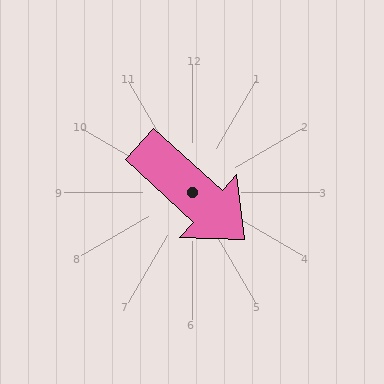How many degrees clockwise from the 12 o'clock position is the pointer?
Approximately 132 degrees.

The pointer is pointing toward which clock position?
Roughly 4 o'clock.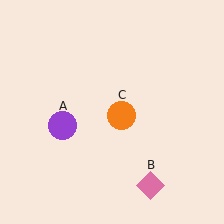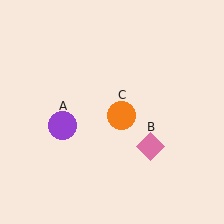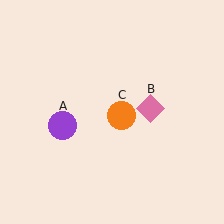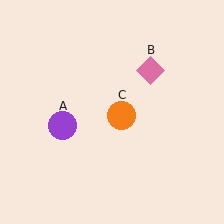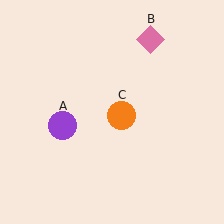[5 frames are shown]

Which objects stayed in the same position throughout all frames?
Purple circle (object A) and orange circle (object C) remained stationary.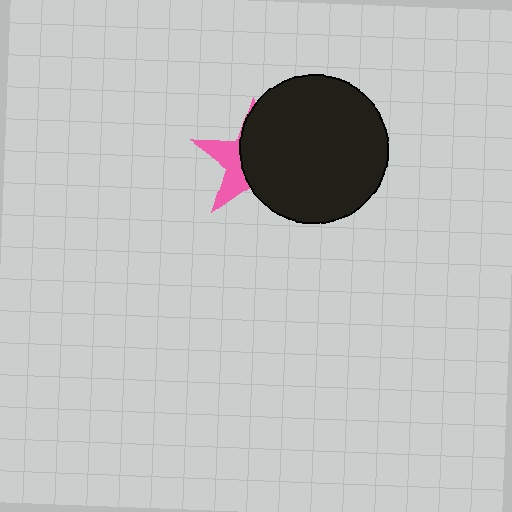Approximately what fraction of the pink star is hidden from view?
Roughly 64% of the pink star is hidden behind the black circle.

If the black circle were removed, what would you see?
You would see the complete pink star.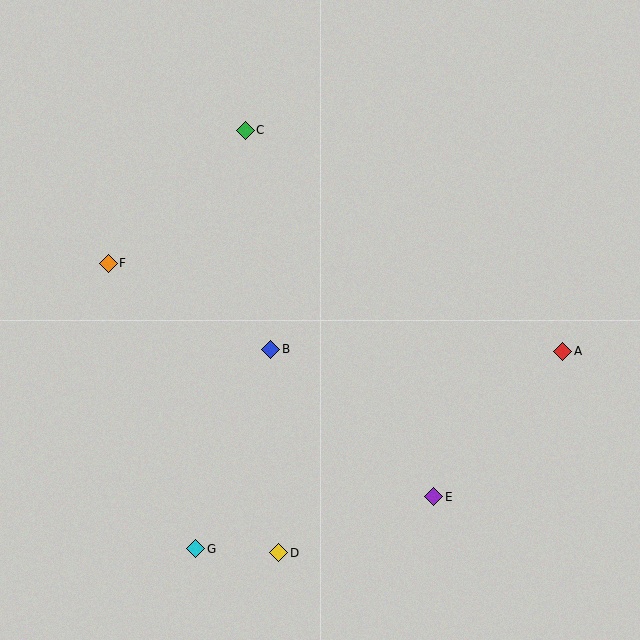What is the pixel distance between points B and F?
The distance between B and F is 184 pixels.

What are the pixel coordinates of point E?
Point E is at (434, 497).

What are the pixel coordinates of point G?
Point G is at (196, 549).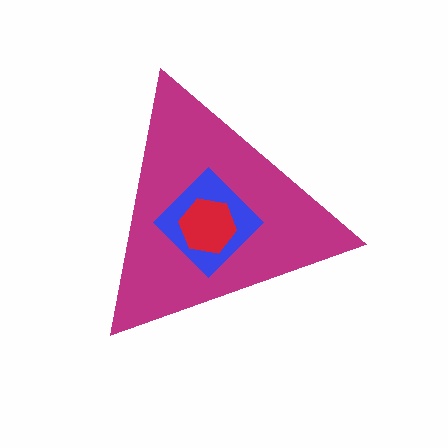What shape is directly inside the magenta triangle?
The blue diamond.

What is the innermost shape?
The red hexagon.